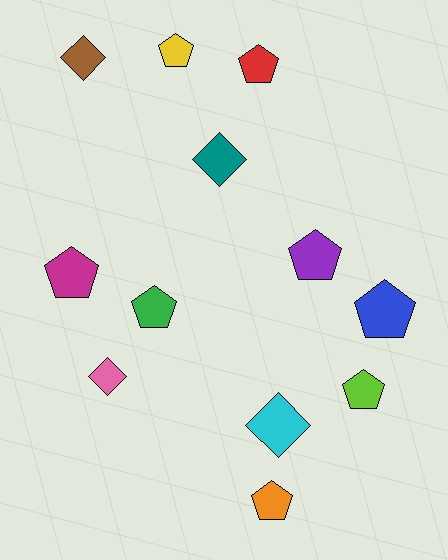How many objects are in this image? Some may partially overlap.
There are 12 objects.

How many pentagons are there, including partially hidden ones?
There are 8 pentagons.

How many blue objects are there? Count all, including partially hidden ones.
There is 1 blue object.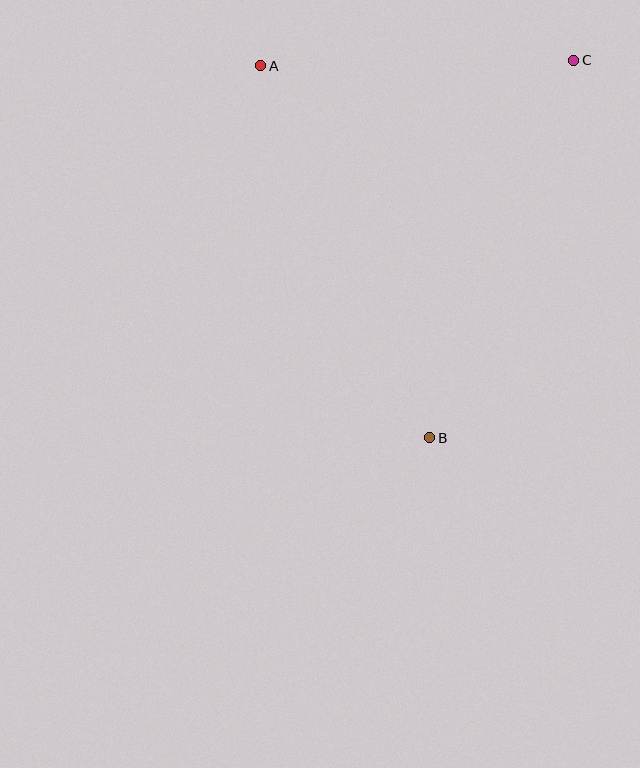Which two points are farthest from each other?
Points A and B are farthest from each other.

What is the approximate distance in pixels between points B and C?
The distance between B and C is approximately 404 pixels.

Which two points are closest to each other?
Points A and C are closest to each other.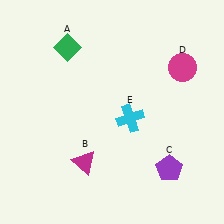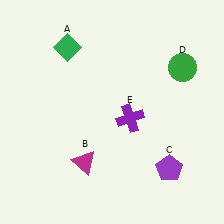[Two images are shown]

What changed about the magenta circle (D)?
In Image 1, D is magenta. In Image 2, it changed to green.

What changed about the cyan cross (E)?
In Image 1, E is cyan. In Image 2, it changed to purple.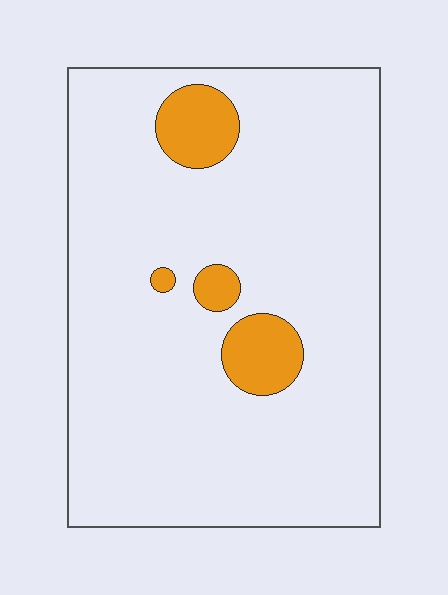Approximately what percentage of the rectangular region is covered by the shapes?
Approximately 10%.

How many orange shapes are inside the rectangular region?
4.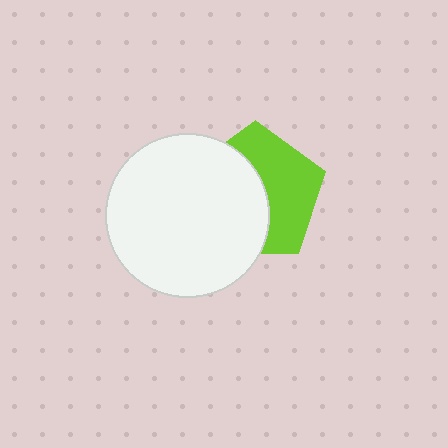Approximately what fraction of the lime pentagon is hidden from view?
Roughly 52% of the lime pentagon is hidden behind the white circle.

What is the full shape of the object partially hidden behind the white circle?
The partially hidden object is a lime pentagon.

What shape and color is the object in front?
The object in front is a white circle.